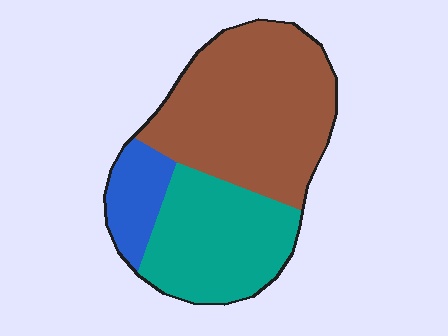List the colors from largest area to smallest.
From largest to smallest: brown, teal, blue.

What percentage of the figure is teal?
Teal takes up between a third and a half of the figure.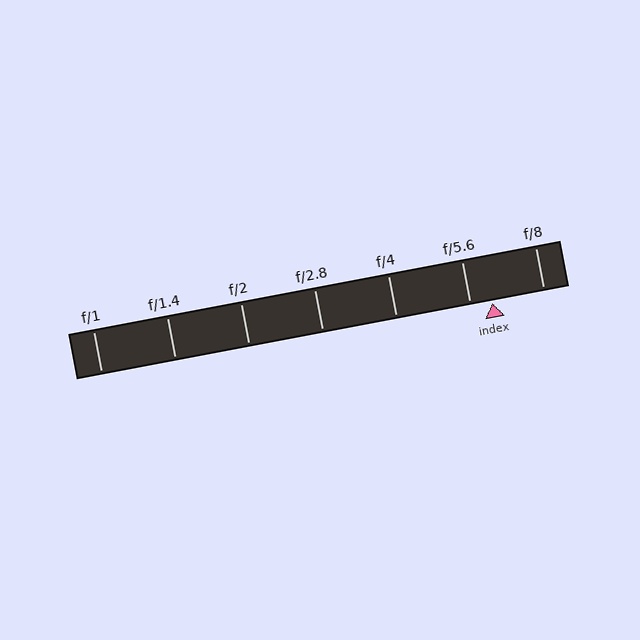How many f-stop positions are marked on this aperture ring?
There are 7 f-stop positions marked.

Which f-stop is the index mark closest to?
The index mark is closest to f/5.6.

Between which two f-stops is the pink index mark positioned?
The index mark is between f/5.6 and f/8.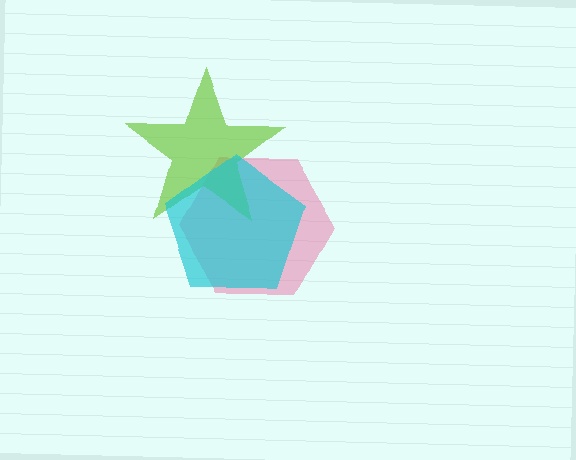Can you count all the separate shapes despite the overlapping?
Yes, there are 3 separate shapes.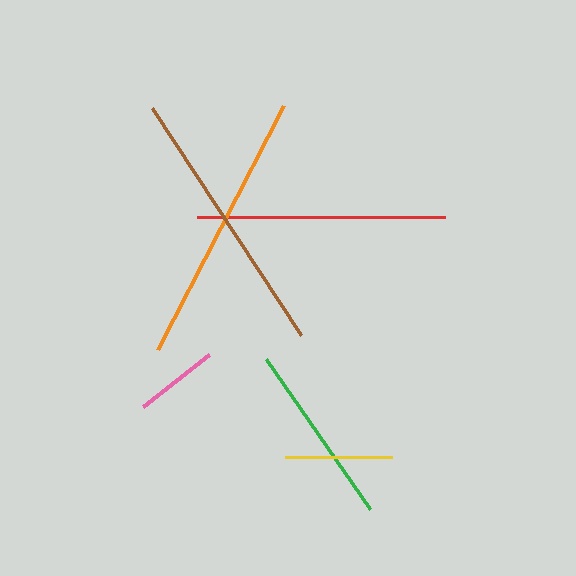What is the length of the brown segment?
The brown segment is approximately 272 pixels long.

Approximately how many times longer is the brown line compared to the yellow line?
The brown line is approximately 2.5 times the length of the yellow line.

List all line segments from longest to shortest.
From longest to shortest: orange, brown, red, green, yellow, pink.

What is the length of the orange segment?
The orange segment is approximately 274 pixels long.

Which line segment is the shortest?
The pink line is the shortest at approximately 84 pixels.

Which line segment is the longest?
The orange line is the longest at approximately 274 pixels.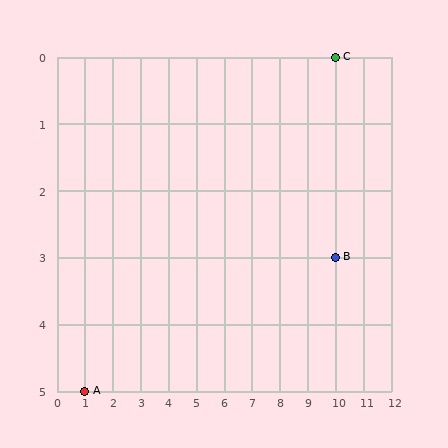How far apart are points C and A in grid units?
Points C and A are 9 columns and 5 rows apart (about 10.3 grid units diagonally).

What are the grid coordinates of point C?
Point C is at grid coordinates (10, 0).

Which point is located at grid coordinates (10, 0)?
Point C is at (10, 0).